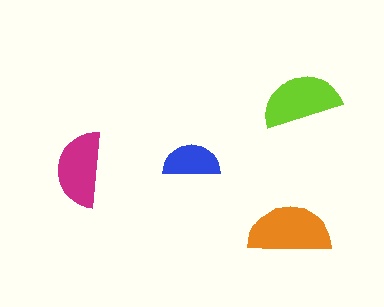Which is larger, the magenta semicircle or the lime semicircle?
The lime one.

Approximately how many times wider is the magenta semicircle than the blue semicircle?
About 1.5 times wider.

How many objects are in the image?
There are 4 objects in the image.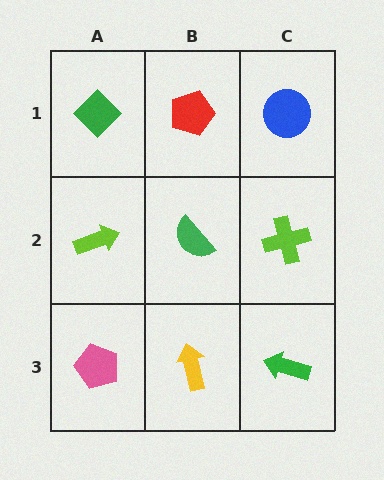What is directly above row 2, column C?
A blue circle.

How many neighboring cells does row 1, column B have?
3.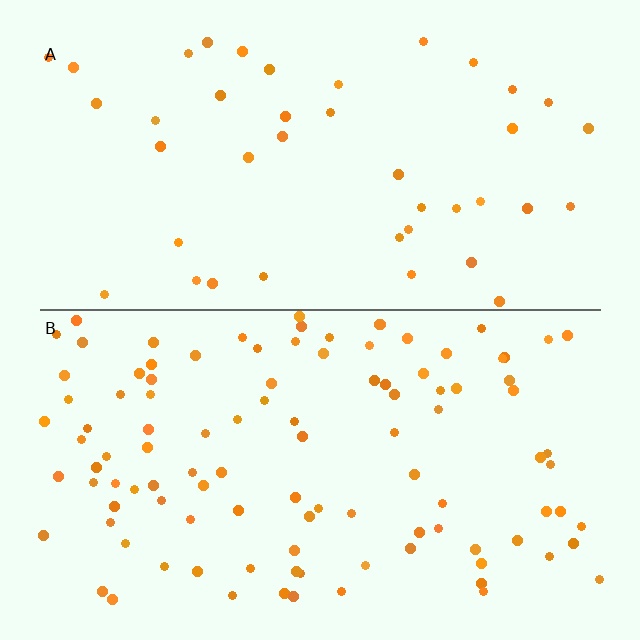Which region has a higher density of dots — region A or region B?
B (the bottom).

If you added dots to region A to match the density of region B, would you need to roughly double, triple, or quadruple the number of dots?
Approximately triple.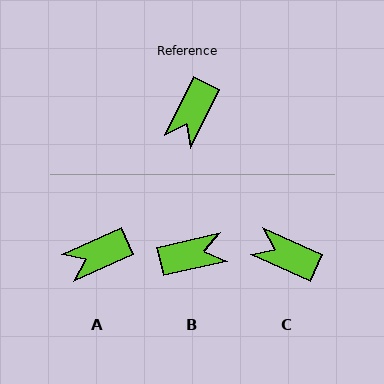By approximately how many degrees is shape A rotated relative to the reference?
Approximately 40 degrees clockwise.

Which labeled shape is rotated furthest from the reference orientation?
B, about 129 degrees away.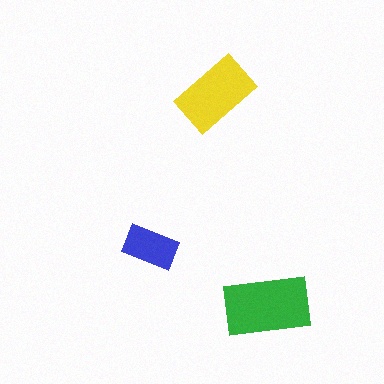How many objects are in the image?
There are 3 objects in the image.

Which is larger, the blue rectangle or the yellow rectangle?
The yellow one.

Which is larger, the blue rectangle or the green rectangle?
The green one.